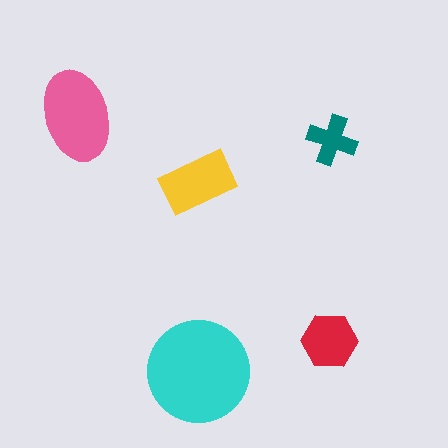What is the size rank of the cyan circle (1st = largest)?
1st.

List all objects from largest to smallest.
The cyan circle, the pink ellipse, the yellow rectangle, the red hexagon, the teal cross.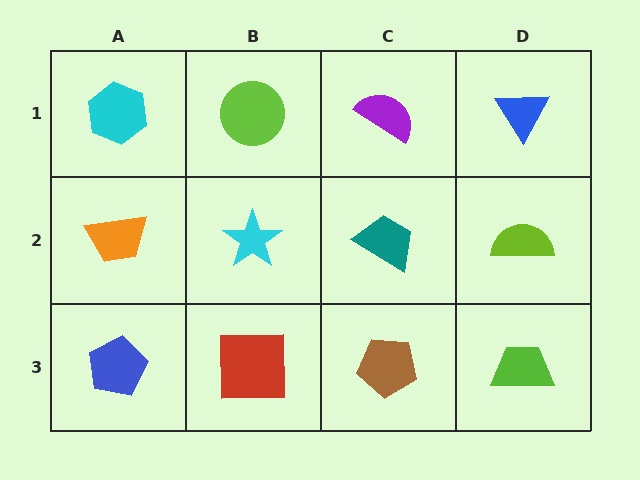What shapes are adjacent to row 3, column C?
A teal trapezoid (row 2, column C), a red square (row 3, column B), a lime trapezoid (row 3, column D).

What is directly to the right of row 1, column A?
A lime circle.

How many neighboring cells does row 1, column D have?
2.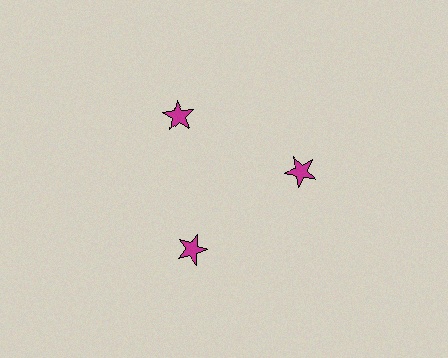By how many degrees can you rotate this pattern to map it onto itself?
The pattern maps onto itself every 120 degrees of rotation.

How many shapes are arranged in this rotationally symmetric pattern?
There are 3 shapes, arranged in 3 groups of 1.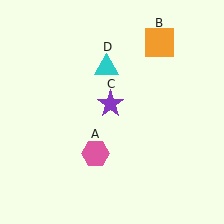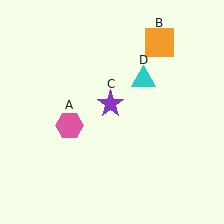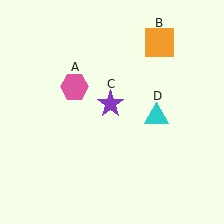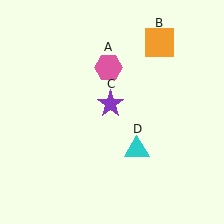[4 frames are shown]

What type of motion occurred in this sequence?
The pink hexagon (object A), cyan triangle (object D) rotated clockwise around the center of the scene.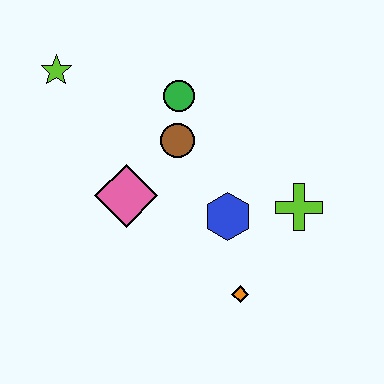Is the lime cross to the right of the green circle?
Yes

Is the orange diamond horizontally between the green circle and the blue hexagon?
No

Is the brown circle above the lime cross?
Yes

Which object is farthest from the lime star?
The orange diamond is farthest from the lime star.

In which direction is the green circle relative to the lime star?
The green circle is to the right of the lime star.